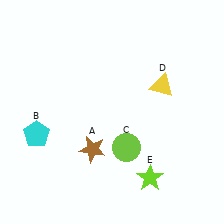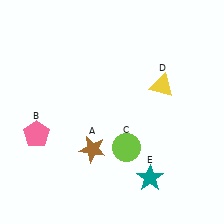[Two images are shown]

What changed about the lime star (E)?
In Image 1, E is lime. In Image 2, it changed to teal.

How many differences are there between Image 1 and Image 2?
There are 2 differences between the two images.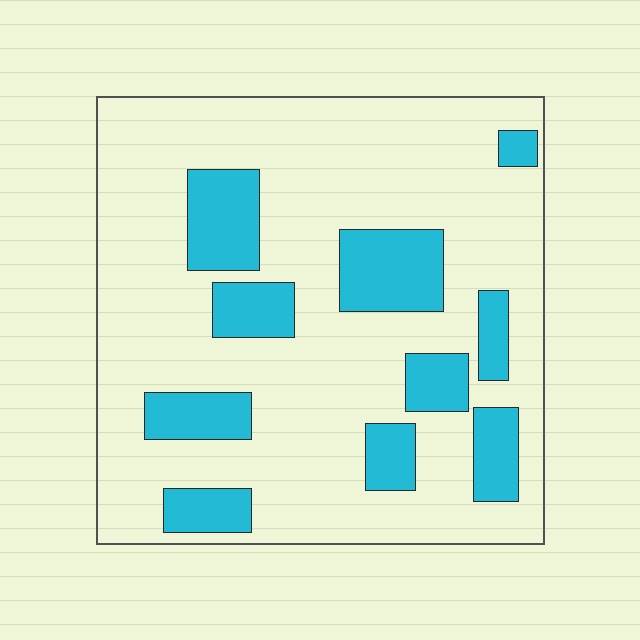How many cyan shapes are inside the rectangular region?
10.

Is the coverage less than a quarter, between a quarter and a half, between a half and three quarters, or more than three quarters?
Less than a quarter.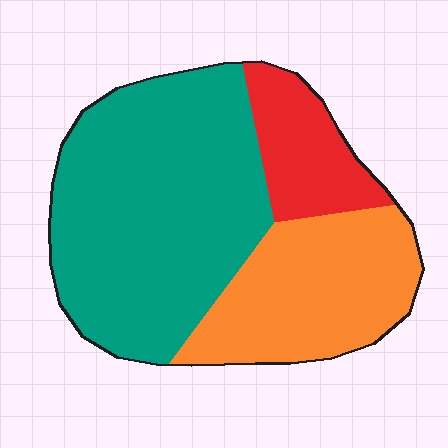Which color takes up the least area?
Red, at roughly 15%.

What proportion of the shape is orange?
Orange takes up about one third (1/3) of the shape.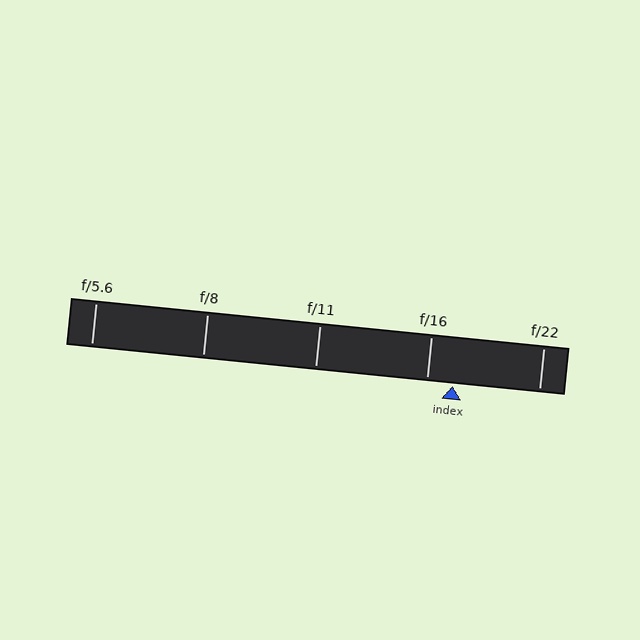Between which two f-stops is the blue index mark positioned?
The index mark is between f/16 and f/22.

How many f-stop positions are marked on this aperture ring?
There are 5 f-stop positions marked.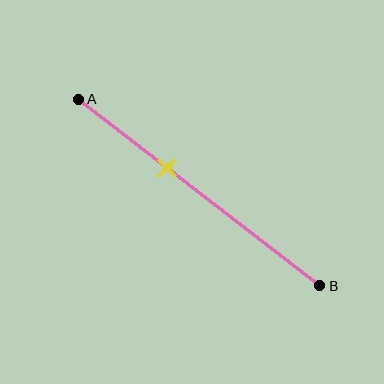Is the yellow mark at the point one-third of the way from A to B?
No, the mark is at about 35% from A, not at the 33% one-third point.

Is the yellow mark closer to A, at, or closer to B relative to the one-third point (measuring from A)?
The yellow mark is closer to point B than the one-third point of segment AB.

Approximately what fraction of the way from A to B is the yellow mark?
The yellow mark is approximately 35% of the way from A to B.